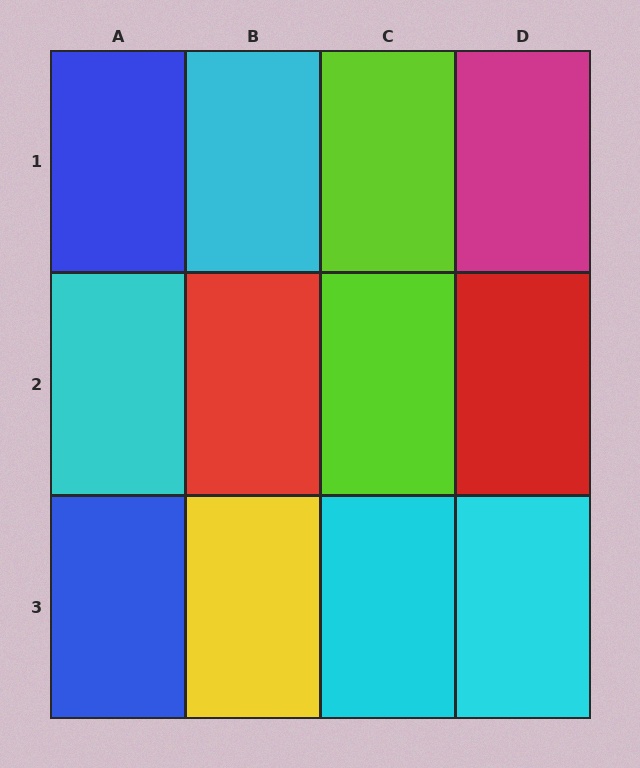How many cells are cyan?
4 cells are cyan.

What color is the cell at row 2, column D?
Red.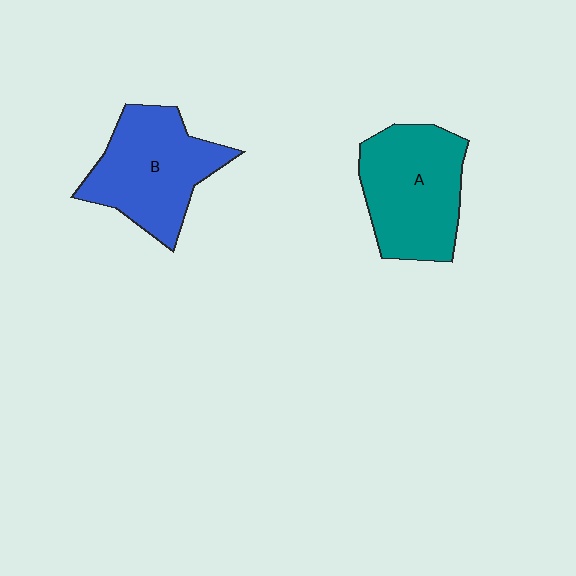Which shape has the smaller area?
Shape B (blue).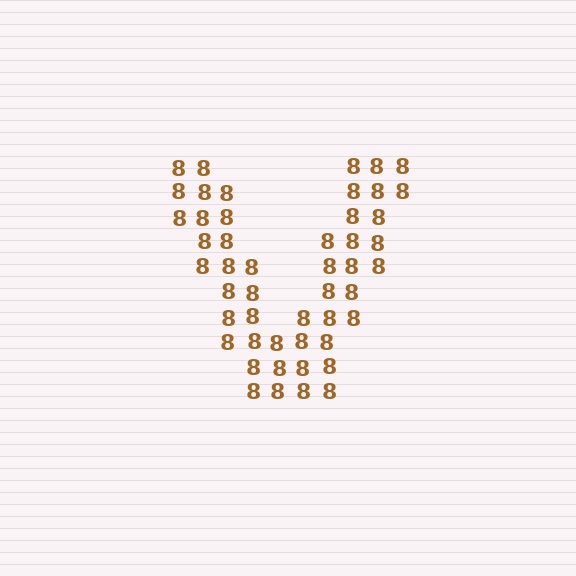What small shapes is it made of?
It is made of small digit 8's.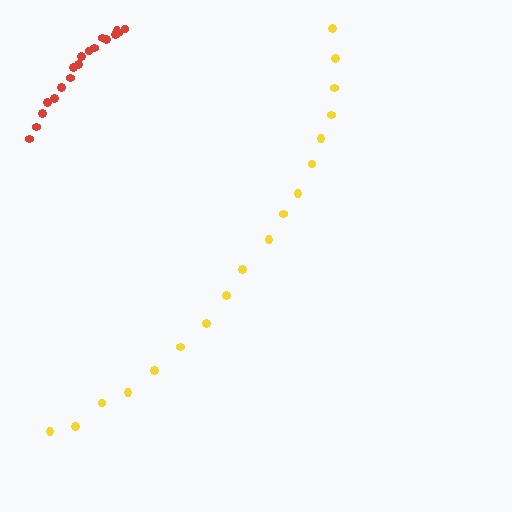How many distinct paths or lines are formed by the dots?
There are 2 distinct paths.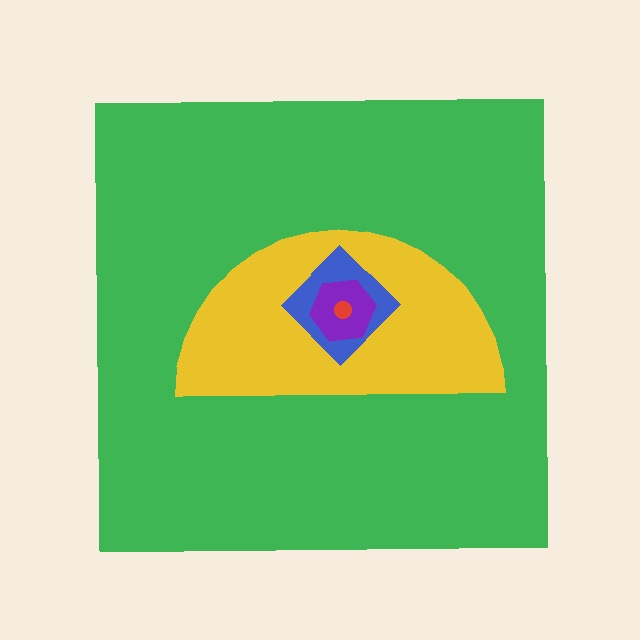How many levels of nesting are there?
5.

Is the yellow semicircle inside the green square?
Yes.